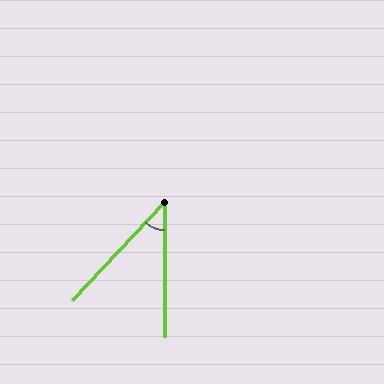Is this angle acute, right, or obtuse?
It is acute.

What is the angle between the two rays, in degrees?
Approximately 43 degrees.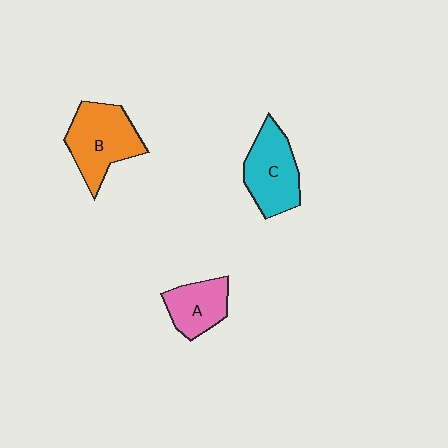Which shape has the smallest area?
Shape A (pink).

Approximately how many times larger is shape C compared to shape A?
Approximately 1.4 times.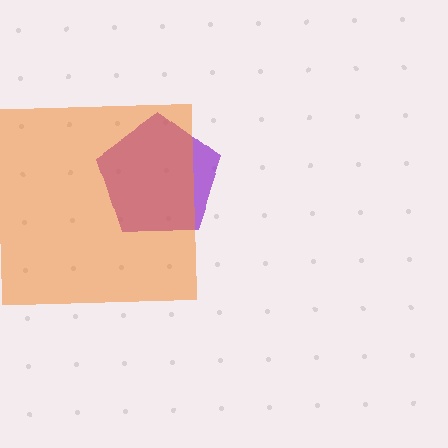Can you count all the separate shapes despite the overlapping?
Yes, there are 2 separate shapes.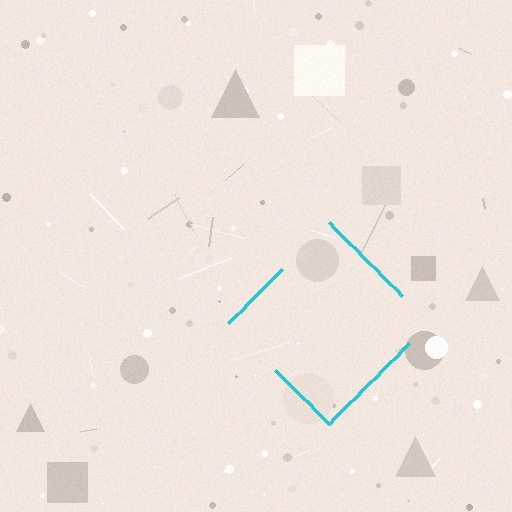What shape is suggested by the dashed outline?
The dashed outline suggests a diamond.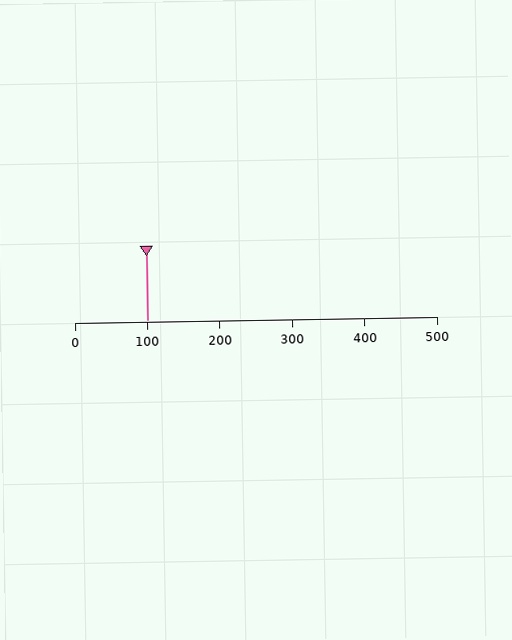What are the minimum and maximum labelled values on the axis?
The axis runs from 0 to 500.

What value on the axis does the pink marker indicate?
The marker indicates approximately 100.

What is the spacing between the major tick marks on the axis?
The major ticks are spaced 100 apart.